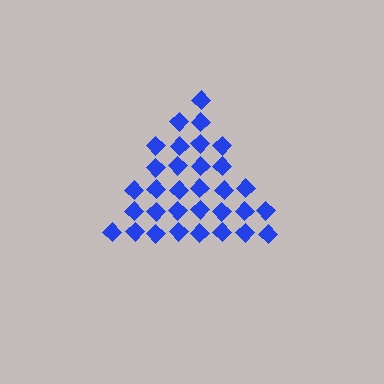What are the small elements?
The small elements are diamonds.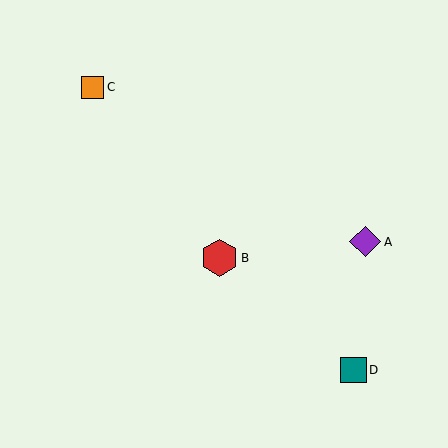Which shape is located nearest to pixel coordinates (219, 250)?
The red hexagon (labeled B) at (219, 258) is nearest to that location.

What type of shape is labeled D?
Shape D is a teal square.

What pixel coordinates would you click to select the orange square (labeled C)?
Click at (92, 87) to select the orange square C.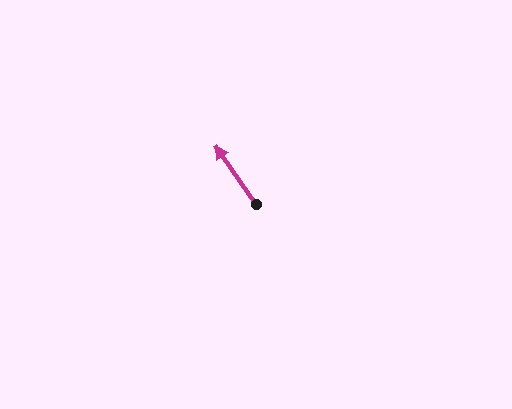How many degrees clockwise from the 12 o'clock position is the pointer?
Approximately 325 degrees.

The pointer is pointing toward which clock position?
Roughly 11 o'clock.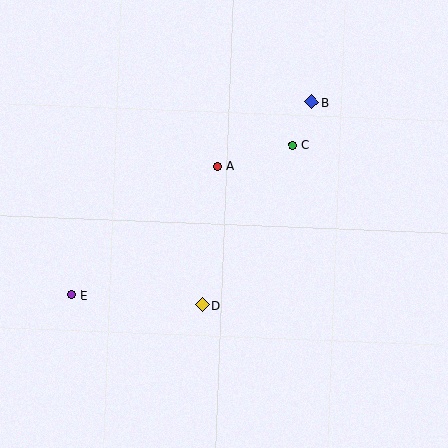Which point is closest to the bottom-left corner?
Point E is closest to the bottom-left corner.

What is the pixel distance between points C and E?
The distance between C and E is 267 pixels.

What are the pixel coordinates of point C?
Point C is at (293, 145).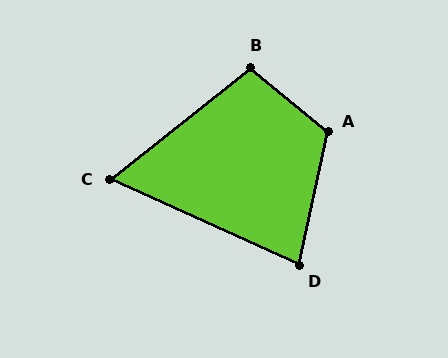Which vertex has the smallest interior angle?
C, at approximately 63 degrees.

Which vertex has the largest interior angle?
A, at approximately 117 degrees.